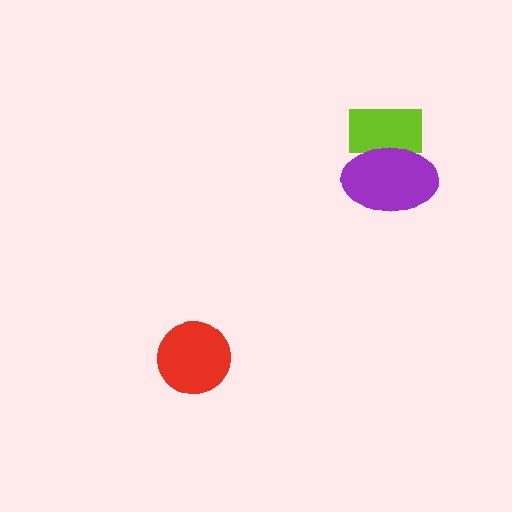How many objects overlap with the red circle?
0 objects overlap with the red circle.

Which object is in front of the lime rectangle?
The purple ellipse is in front of the lime rectangle.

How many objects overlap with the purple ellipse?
1 object overlaps with the purple ellipse.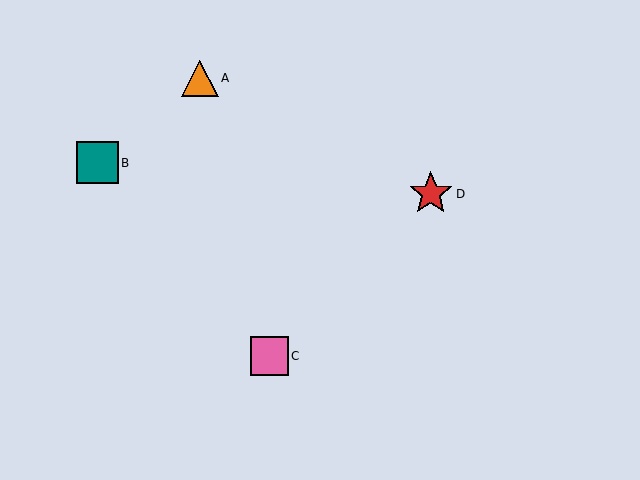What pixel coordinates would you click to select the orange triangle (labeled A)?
Click at (200, 78) to select the orange triangle A.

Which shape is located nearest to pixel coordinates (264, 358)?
The pink square (labeled C) at (269, 356) is nearest to that location.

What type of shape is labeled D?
Shape D is a red star.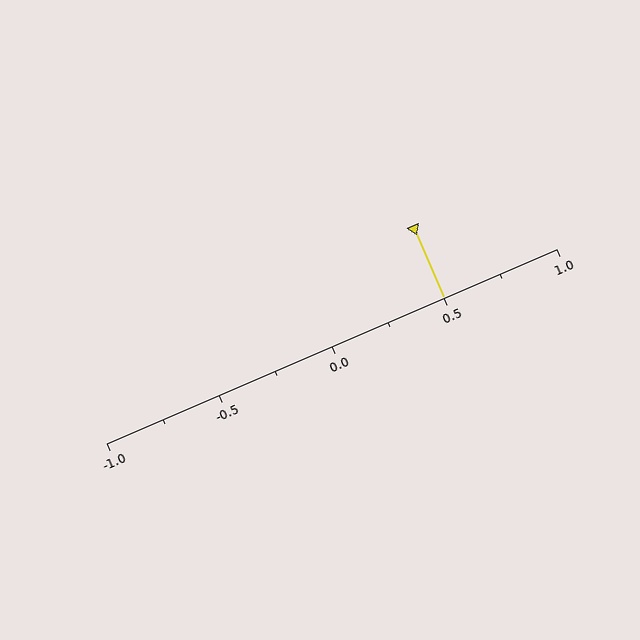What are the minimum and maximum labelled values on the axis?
The axis runs from -1.0 to 1.0.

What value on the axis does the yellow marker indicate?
The marker indicates approximately 0.5.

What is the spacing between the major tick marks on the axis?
The major ticks are spaced 0.5 apart.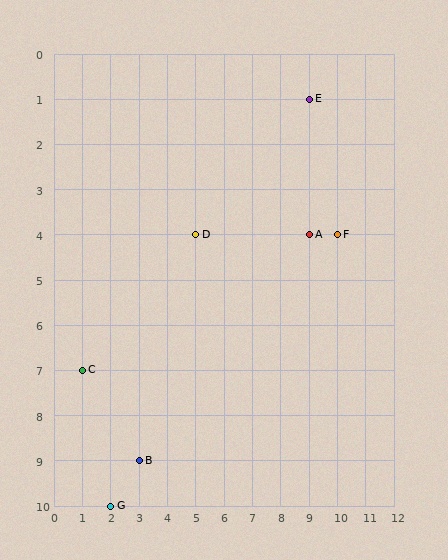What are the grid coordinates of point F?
Point F is at grid coordinates (10, 4).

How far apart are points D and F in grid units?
Points D and F are 5 columns apart.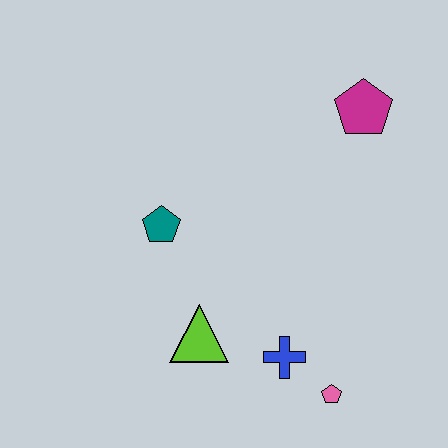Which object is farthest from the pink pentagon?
The magenta pentagon is farthest from the pink pentagon.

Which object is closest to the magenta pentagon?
The teal pentagon is closest to the magenta pentagon.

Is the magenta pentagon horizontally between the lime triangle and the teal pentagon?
No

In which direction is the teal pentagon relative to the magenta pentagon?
The teal pentagon is to the left of the magenta pentagon.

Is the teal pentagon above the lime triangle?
Yes